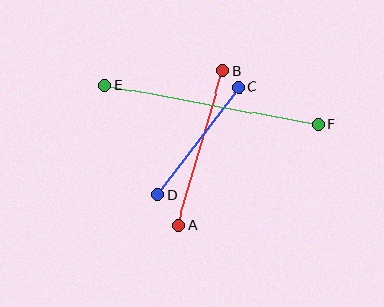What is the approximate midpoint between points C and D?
The midpoint is at approximately (199, 141) pixels.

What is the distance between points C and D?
The distance is approximately 135 pixels.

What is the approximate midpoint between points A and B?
The midpoint is at approximately (201, 148) pixels.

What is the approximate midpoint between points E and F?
The midpoint is at approximately (212, 105) pixels.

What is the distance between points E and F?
The distance is approximately 216 pixels.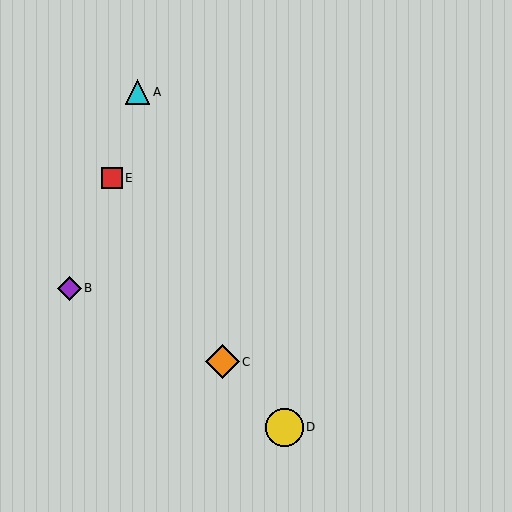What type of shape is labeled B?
Shape B is a purple diamond.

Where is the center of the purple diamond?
The center of the purple diamond is at (69, 288).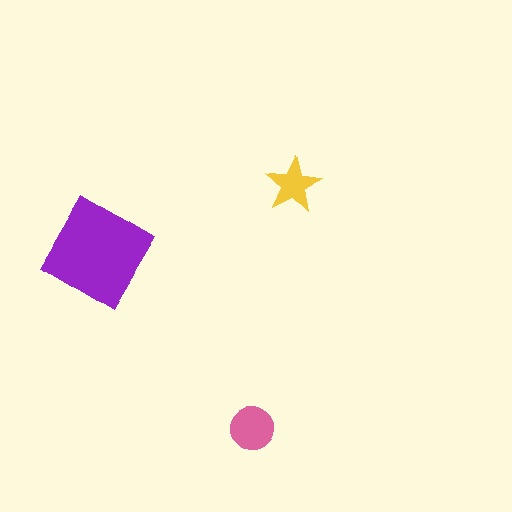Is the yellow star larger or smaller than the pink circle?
Smaller.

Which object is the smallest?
The yellow star.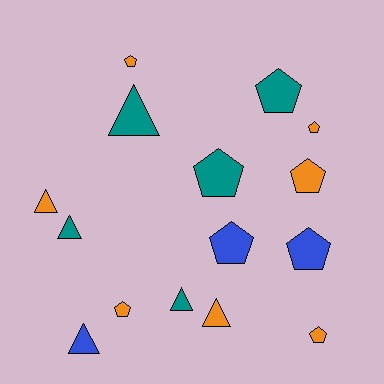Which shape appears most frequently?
Pentagon, with 9 objects.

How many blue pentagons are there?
There are 2 blue pentagons.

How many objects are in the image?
There are 15 objects.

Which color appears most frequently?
Orange, with 7 objects.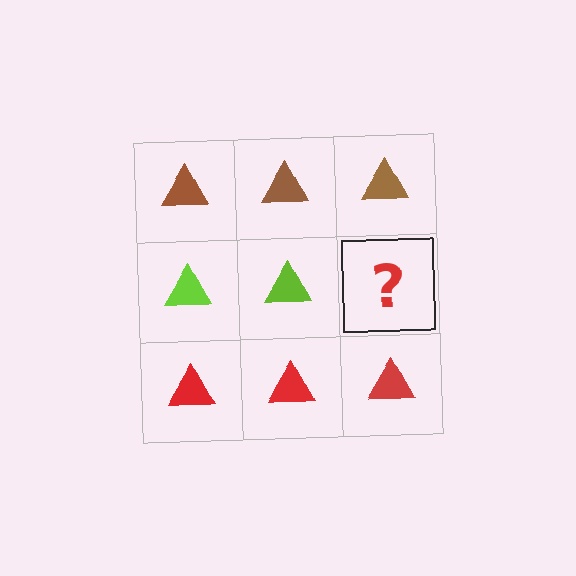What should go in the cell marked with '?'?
The missing cell should contain a lime triangle.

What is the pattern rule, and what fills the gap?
The rule is that each row has a consistent color. The gap should be filled with a lime triangle.